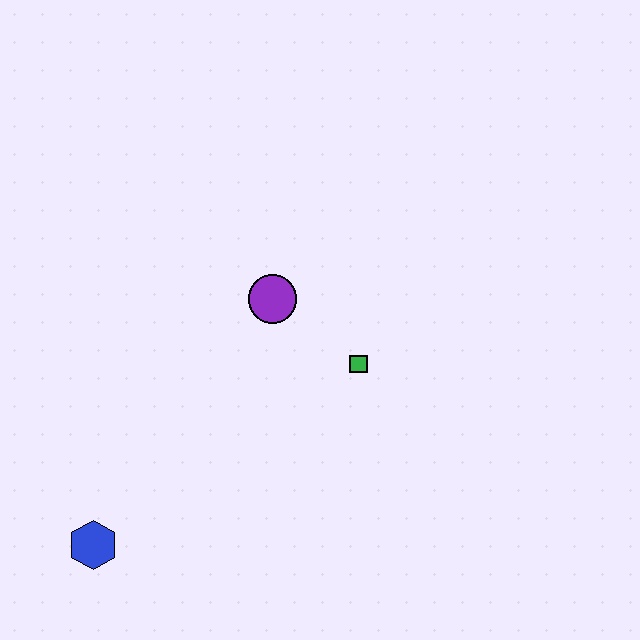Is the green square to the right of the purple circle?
Yes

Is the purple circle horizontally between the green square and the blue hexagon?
Yes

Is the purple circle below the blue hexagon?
No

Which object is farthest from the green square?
The blue hexagon is farthest from the green square.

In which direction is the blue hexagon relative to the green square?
The blue hexagon is to the left of the green square.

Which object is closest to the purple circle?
The green square is closest to the purple circle.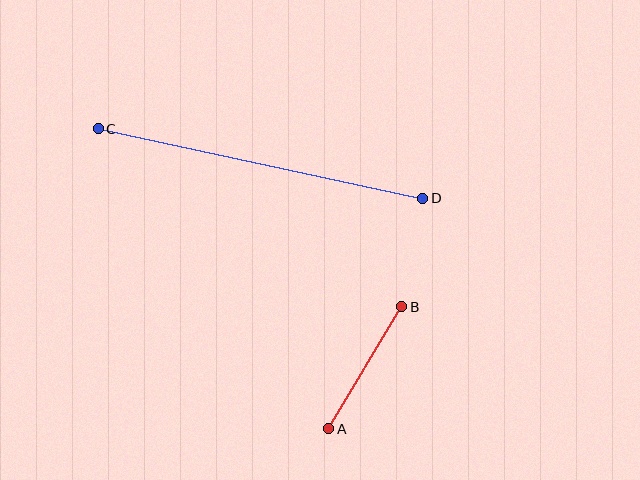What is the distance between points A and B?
The distance is approximately 142 pixels.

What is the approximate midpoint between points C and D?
The midpoint is at approximately (260, 164) pixels.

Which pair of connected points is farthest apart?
Points C and D are farthest apart.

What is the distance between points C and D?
The distance is approximately 332 pixels.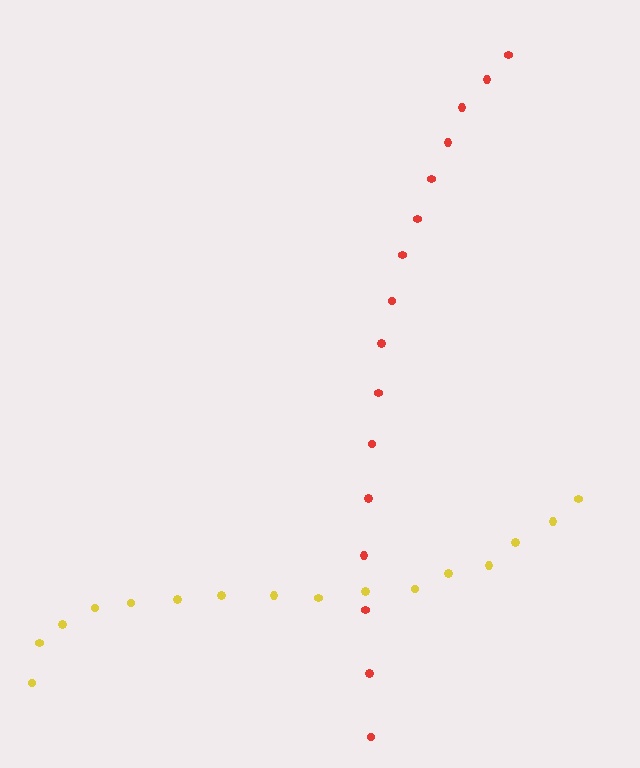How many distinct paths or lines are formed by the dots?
There are 2 distinct paths.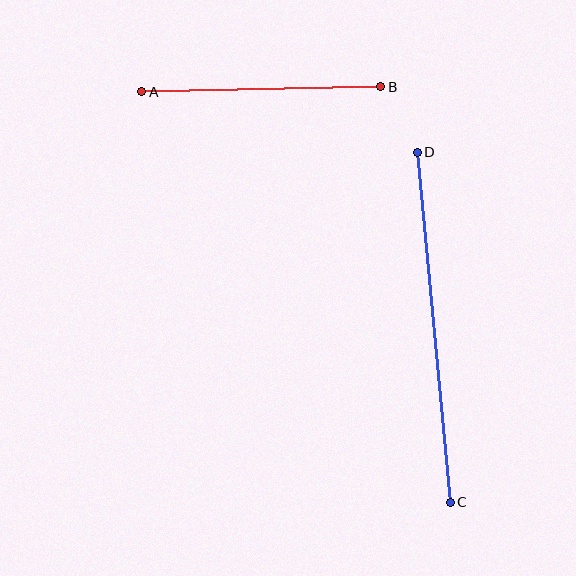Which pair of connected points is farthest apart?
Points C and D are farthest apart.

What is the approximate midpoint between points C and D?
The midpoint is at approximately (434, 327) pixels.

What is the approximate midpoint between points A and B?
The midpoint is at approximately (261, 89) pixels.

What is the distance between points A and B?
The distance is approximately 239 pixels.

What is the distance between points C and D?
The distance is approximately 351 pixels.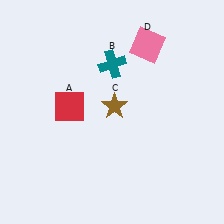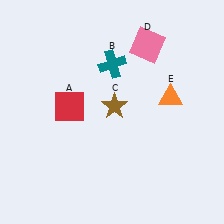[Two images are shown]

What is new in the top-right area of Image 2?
An orange triangle (E) was added in the top-right area of Image 2.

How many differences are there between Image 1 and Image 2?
There is 1 difference between the two images.